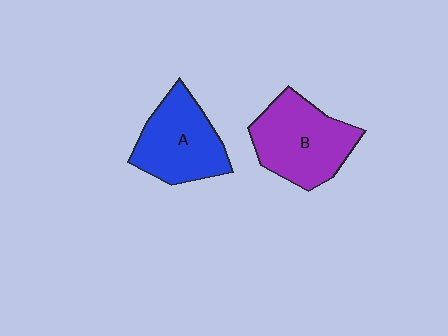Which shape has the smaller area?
Shape A (blue).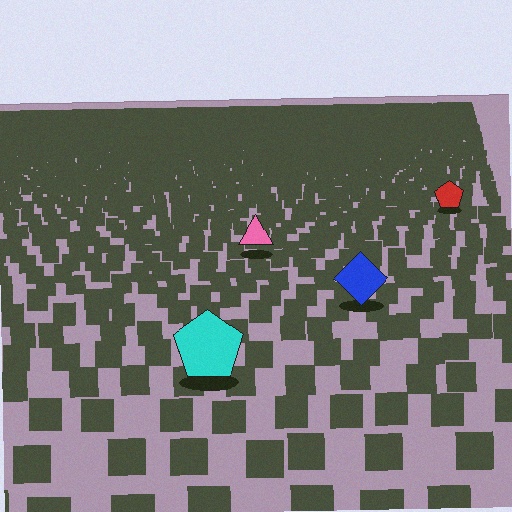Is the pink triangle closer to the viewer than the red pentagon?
Yes. The pink triangle is closer — you can tell from the texture gradient: the ground texture is coarser near it.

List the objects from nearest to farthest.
From nearest to farthest: the cyan pentagon, the blue diamond, the pink triangle, the red pentagon.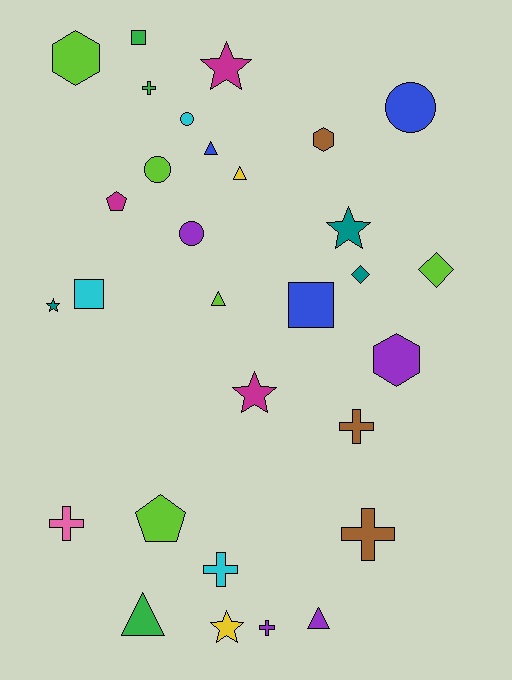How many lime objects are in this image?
There are 5 lime objects.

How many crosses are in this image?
There are 6 crosses.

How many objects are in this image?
There are 30 objects.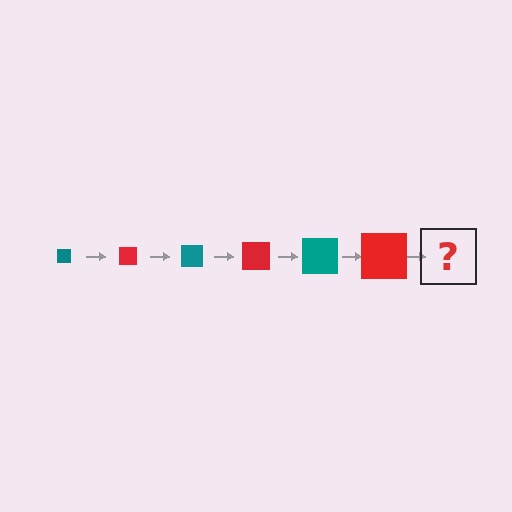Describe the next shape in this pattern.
It should be a teal square, larger than the previous one.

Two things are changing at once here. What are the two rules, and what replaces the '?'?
The two rules are that the square grows larger each step and the color cycles through teal and red. The '?' should be a teal square, larger than the previous one.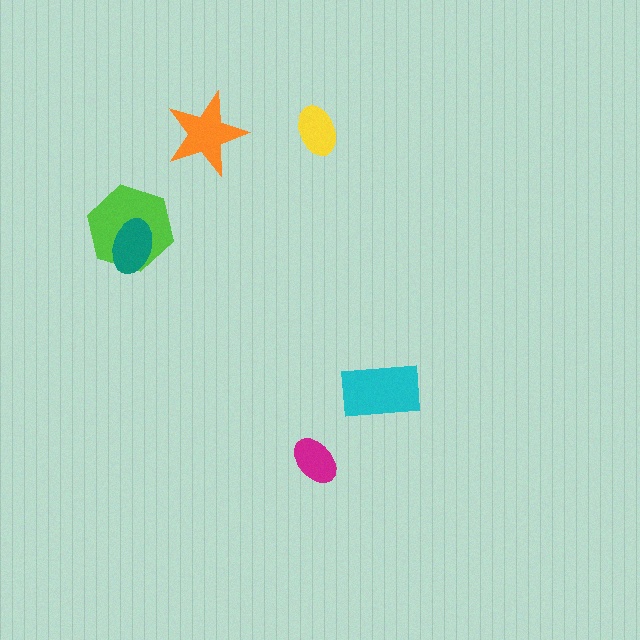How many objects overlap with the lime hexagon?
1 object overlaps with the lime hexagon.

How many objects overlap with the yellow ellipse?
0 objects overlap with the yellow ellipse.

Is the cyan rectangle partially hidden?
No, no other shape covers it.